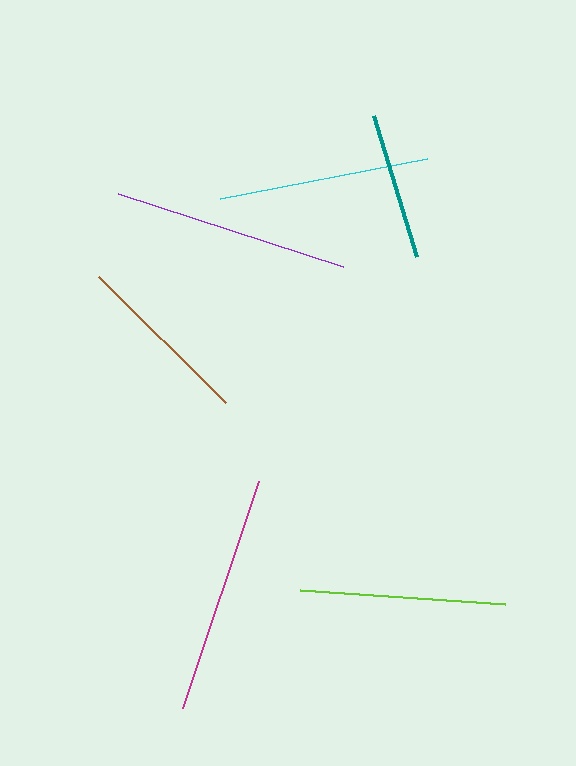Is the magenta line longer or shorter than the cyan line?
The magenta line is longer than the cyan line.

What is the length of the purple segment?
The purple segment is approximately 237 pixels long.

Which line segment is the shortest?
The teal line is the shortest at approximately 148 pixels.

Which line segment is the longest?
The magenta line is the longest at approximately 239 pixels.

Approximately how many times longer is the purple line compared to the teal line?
The purple line is approximately 1.6 times the length of the teal line.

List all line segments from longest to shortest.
From longest to shortest: magenta, purple, cyan, lime, brown, teal.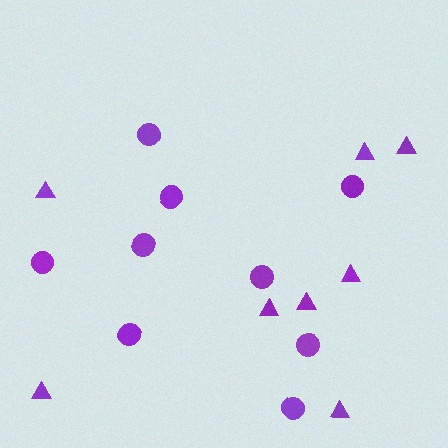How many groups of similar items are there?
There are 2 groups: one group of triangles (8) and one group of circles (9).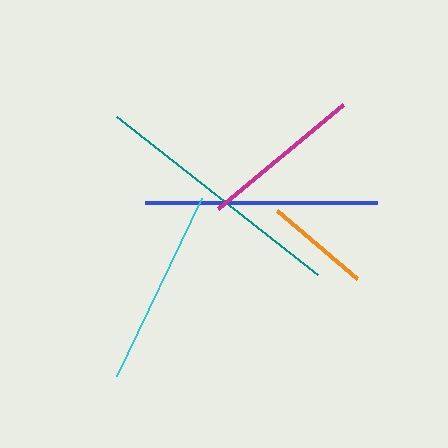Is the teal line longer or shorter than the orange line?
The teal line is longer than the orange line.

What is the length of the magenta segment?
The magenta segment is approximately 163 pixels long.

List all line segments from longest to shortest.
From longest to shortest: teal, blue, cyan, magenta, orange.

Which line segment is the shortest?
The orange line is the shortest at approximately 105 pixels.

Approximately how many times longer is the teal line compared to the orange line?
The teal line is approximately 2.4 times the length of the orange line.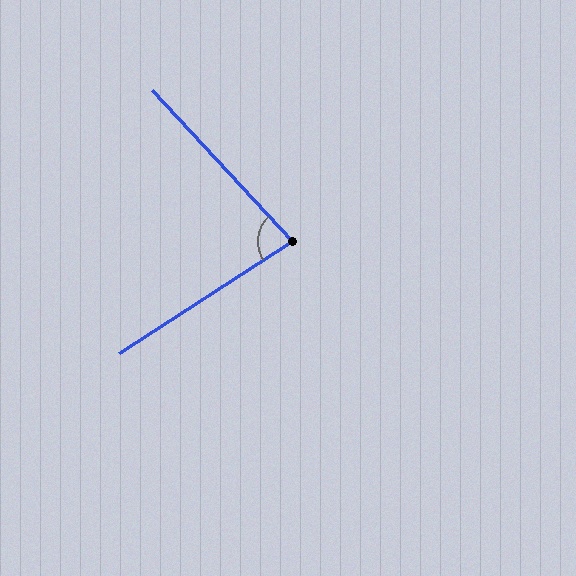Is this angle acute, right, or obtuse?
It is acute.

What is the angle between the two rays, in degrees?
Approximately 80 degrees.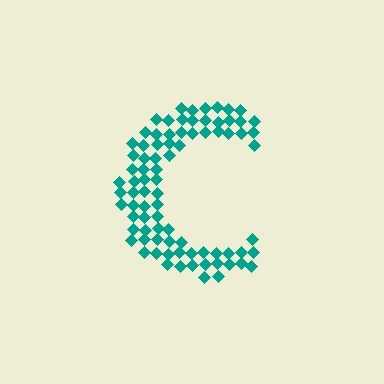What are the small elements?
The small elements are diamonds.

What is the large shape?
The large shape is the letter C.